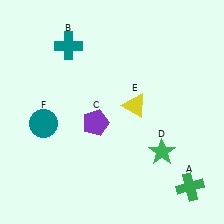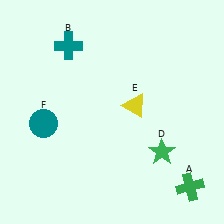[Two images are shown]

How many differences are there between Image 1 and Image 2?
There is 1 difference between the two images.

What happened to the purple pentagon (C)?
The purple pentagon (C) was removed in Image 2. It was in the bottom-left area of Image 1.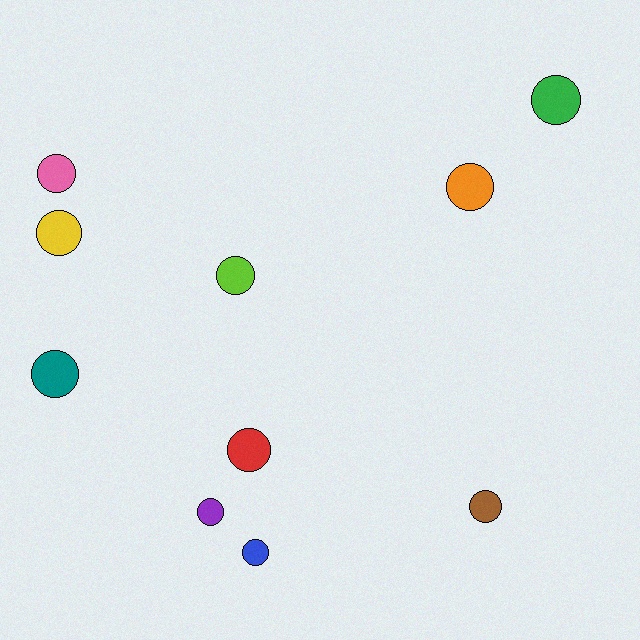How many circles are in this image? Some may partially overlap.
There are 10 circles.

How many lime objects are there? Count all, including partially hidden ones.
There is 1 lime object.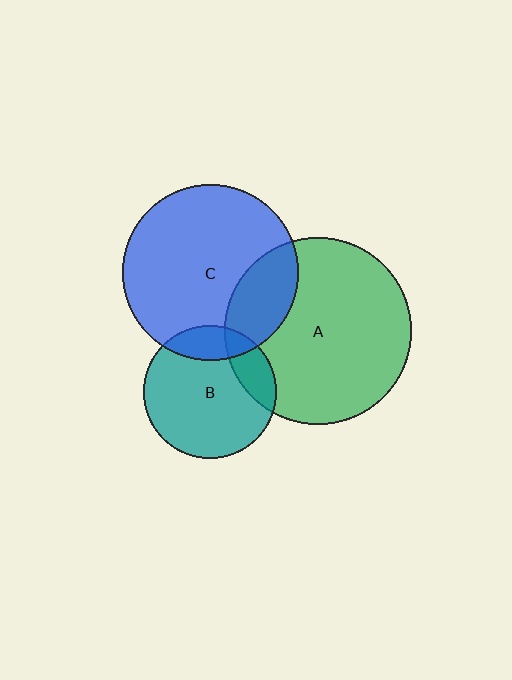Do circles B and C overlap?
Yes.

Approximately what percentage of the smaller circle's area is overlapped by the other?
Approximately 15%.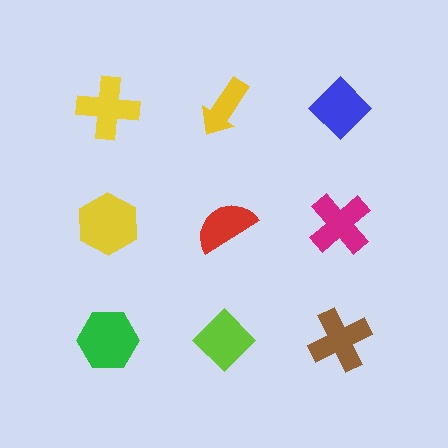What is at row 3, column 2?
A lime diamond.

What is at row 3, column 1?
A green hexagon.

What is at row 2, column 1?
A yellow hexagon.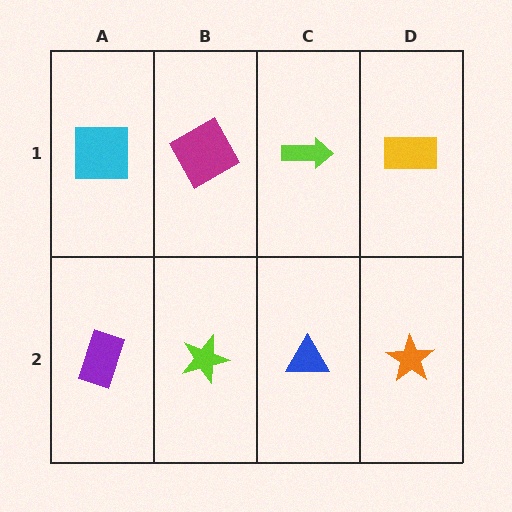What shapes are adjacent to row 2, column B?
A magenta square (row 1, column B), a purple rectangle (row 2, column A), a blue triangle (row 2, column C).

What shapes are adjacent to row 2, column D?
A yellow rectangle (row 1, column D), a blue triangle (row 2, column C).